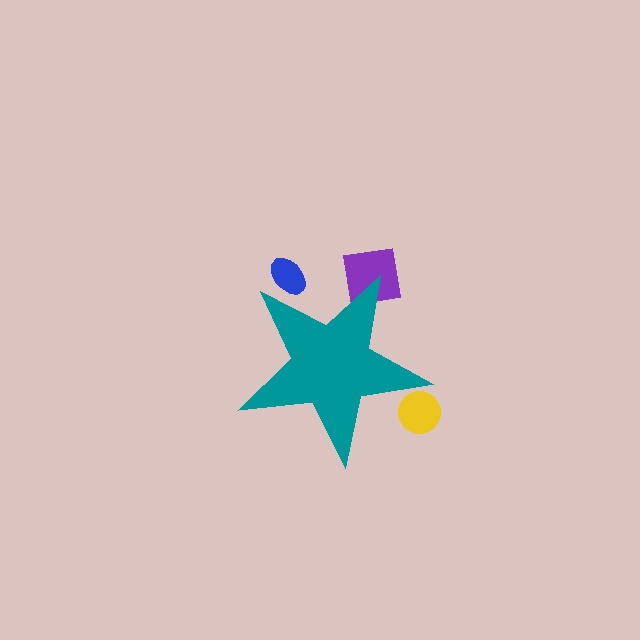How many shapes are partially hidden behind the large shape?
3 shapes are partially hidden.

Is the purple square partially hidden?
Yes, the purple square is partially hidden behind the teal star.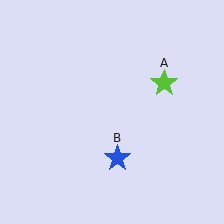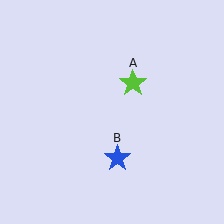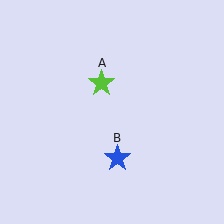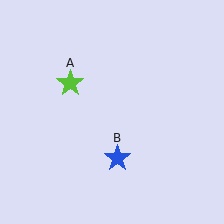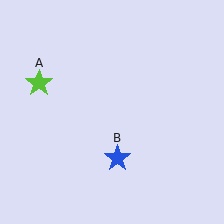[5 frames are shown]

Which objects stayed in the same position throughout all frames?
Blue star (object B) remained stationary.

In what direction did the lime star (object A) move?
The lime star (object A) moved left.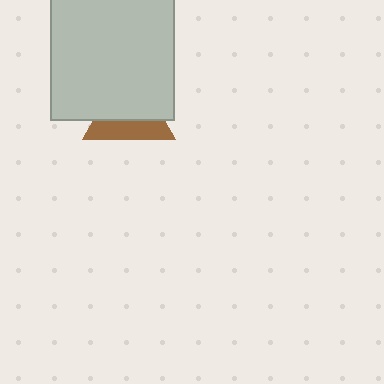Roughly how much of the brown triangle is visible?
A small part of it is visible (roughly 39%).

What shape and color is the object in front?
The object in front is a light gray square.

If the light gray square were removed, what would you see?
You would see the complete brown triangle.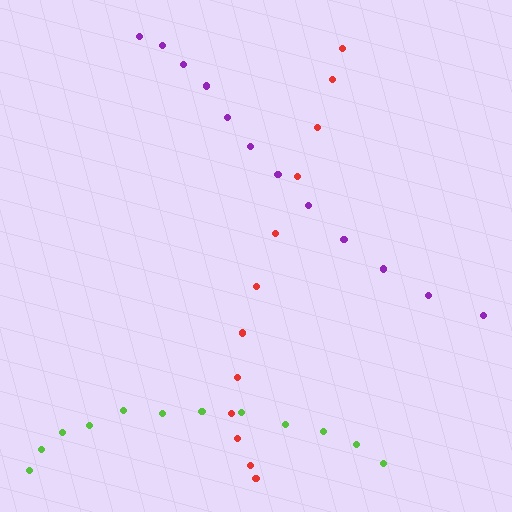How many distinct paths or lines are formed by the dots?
There are 3 distinct paths.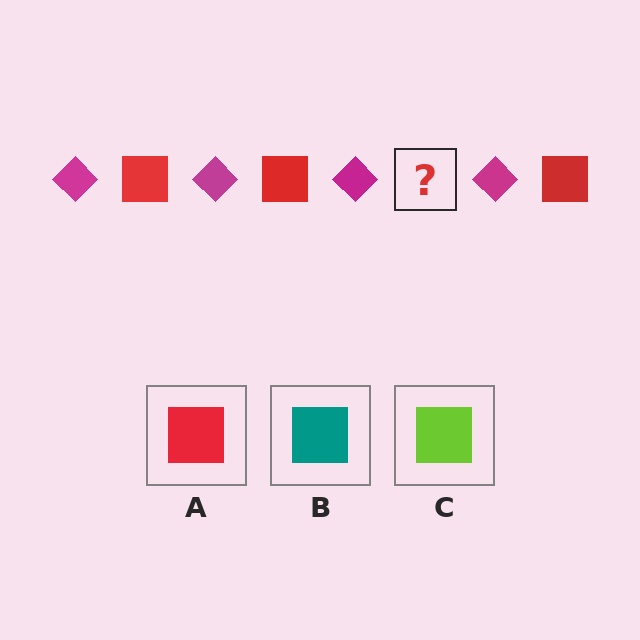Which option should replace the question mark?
Option A.